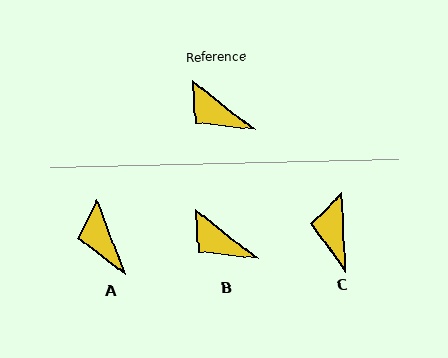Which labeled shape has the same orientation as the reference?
B.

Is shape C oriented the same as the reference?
No, it is off by about 49 degrees.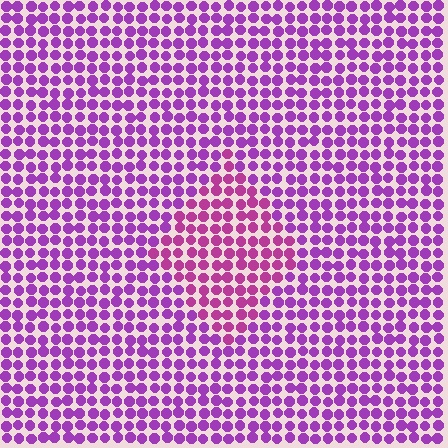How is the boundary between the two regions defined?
The boundary is defined purely by a slight shift in hue (about 27 degrees). Spacing, size, and orientation are identical on both sides.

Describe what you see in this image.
The image is filled with small purple elements in a uniform arrangement. A diamond-shaped region is visible where the elements are tinted to a slightly different hue, forming a subtle color boundary.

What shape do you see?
I see a diamond.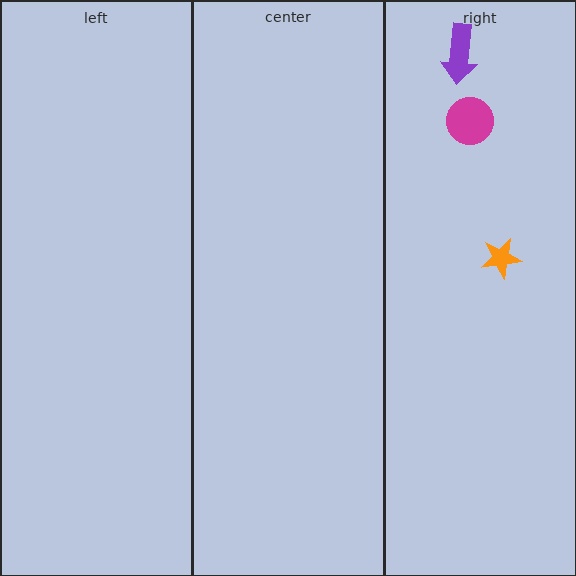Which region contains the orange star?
The right region.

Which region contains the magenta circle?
The right region.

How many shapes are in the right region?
3.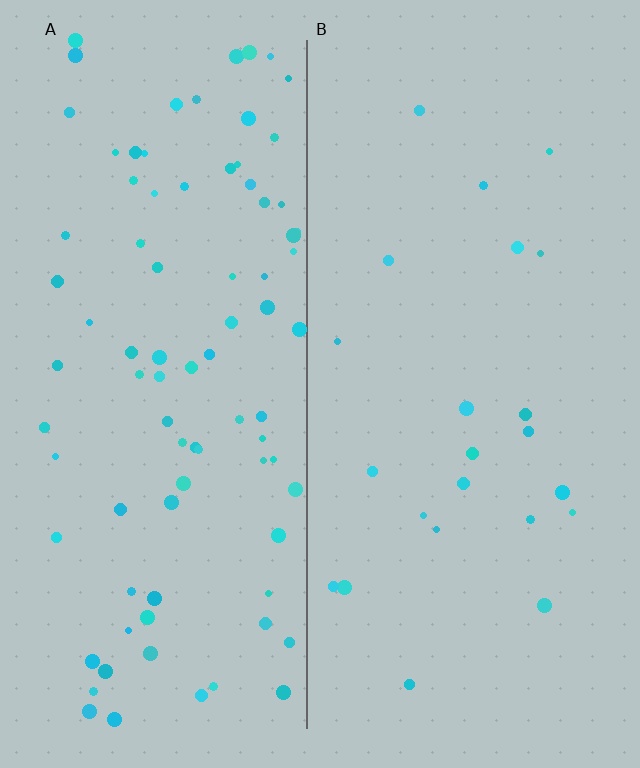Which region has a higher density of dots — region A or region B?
A (the left).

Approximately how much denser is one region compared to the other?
Approximately 3.8× — region A over region B.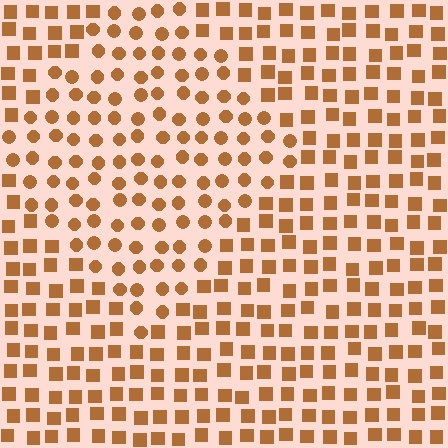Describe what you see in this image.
The image is filled with small brown elements arranged in a uniform grid. A diamond-shaped region contains circles, while the surrounding area contains squares. The boundary is defined purely by the change in element shape.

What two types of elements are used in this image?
The image uses circles inside the diamond region and squares outside it.